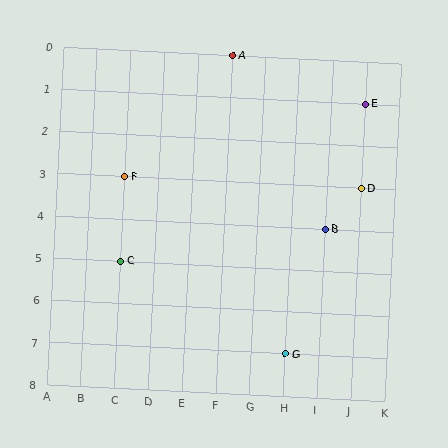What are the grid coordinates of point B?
Point B is at grid coordinates (I, 4).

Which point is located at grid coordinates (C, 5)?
Point C is at (C, 5).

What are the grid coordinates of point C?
Point C is at grid coordinates (C, 5).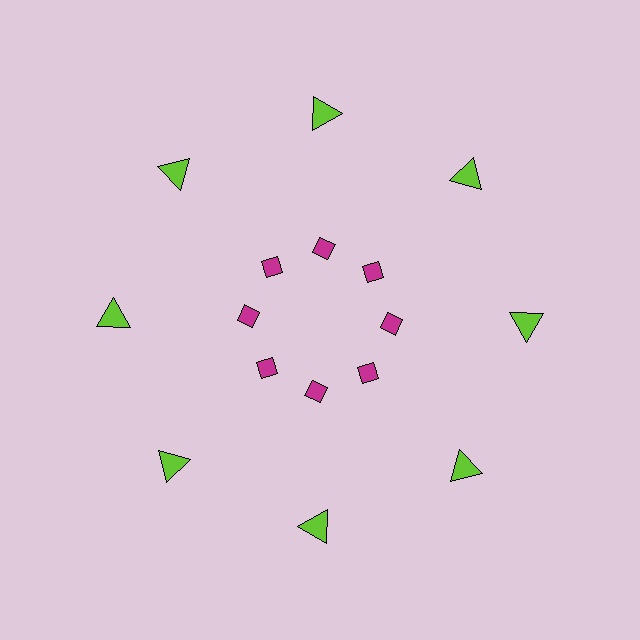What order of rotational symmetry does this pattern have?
This pattern has 8-fold rotational symmetry.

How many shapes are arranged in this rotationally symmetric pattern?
There are 16 shapes, arranged in 8 groups of 2.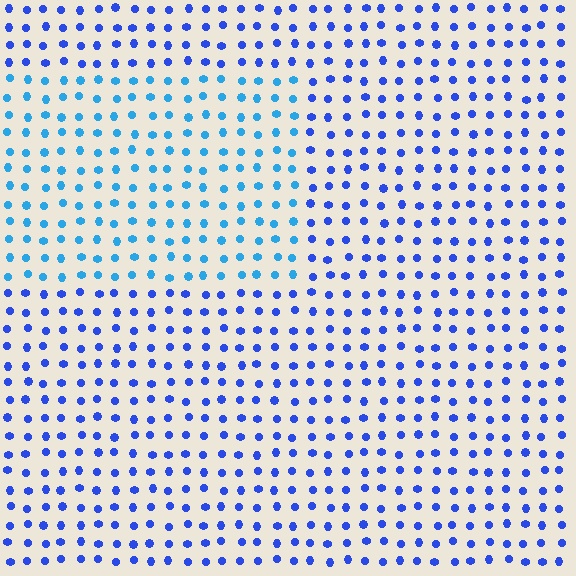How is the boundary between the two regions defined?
The boundary is defined purely by a slight shift in hue (about 30 degrees). Spacing, size, and orientation are identical on both sides.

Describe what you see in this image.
The image is filled with small blue elements in a uniform arrangement. A rectangle-shaped region is visible where the elements are tinted to a slightly different hue, forming a subtle color boundary.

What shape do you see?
I see a rectangle.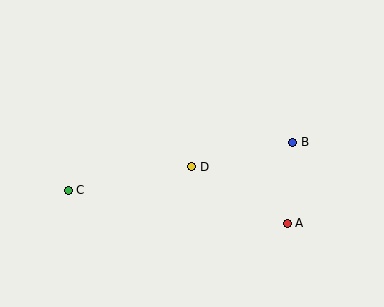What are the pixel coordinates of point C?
Point C is at (68, 190).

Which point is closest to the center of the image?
Point D at (192, 167) is closest to the center.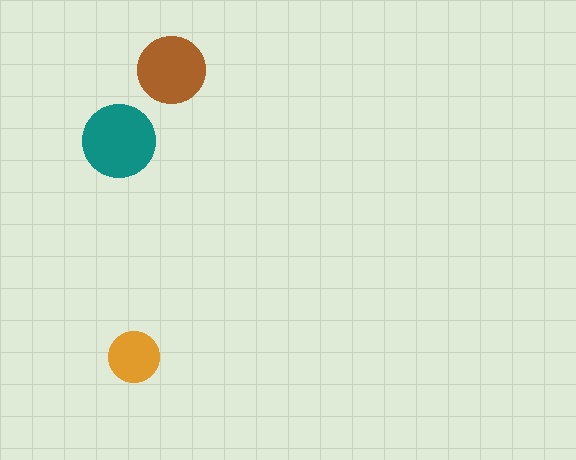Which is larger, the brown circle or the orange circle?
The brown one.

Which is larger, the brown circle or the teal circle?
The teal one.